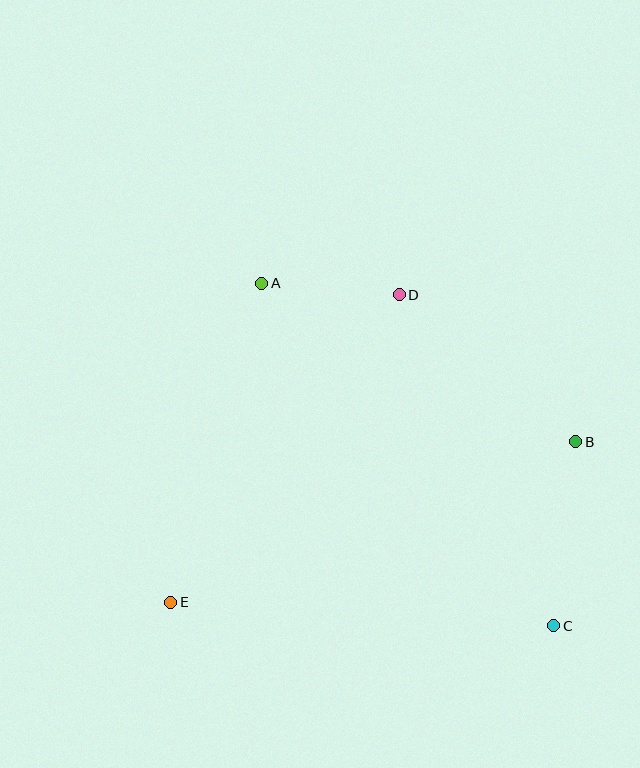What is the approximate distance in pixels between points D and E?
The distance between D and E is approximately 383 pixels.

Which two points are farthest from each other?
Points A and C are farthest from each other.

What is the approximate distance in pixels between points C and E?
The distance between C and E is approximately 384 pixels.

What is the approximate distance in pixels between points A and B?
The distance between A and B is approximately 352 pixels.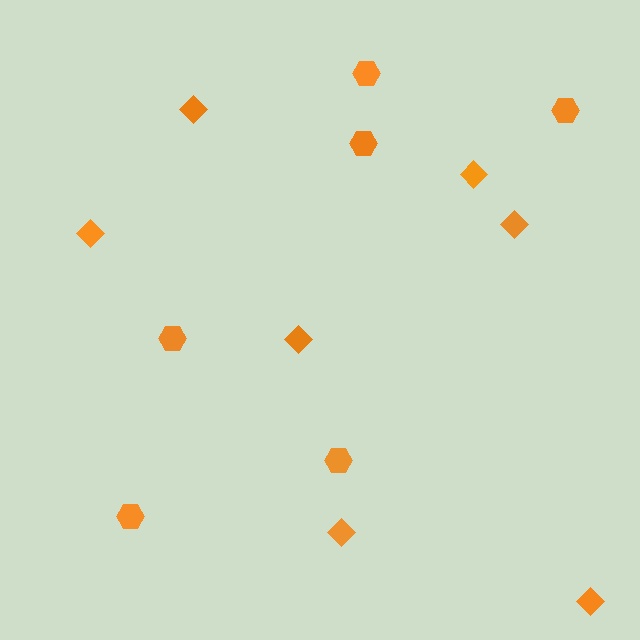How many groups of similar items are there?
There are 2 groups: one group of hexagons (6) and one group of diamonds (7).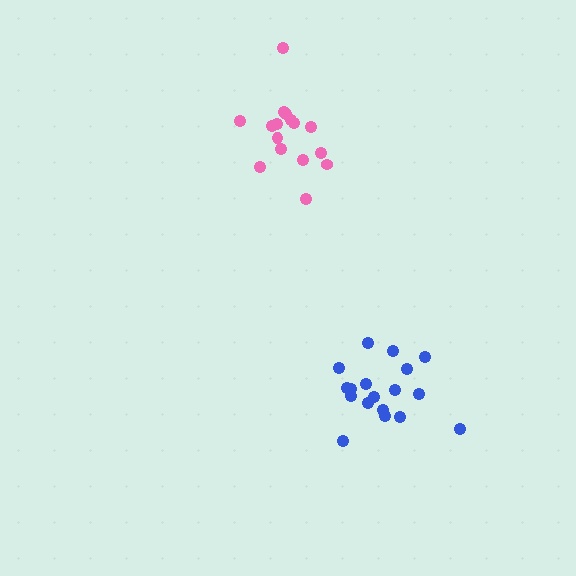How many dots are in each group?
Group 1: 16 dots, Group 2: 18 dots (34 total).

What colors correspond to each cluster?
The clusters are colored: pink, blue.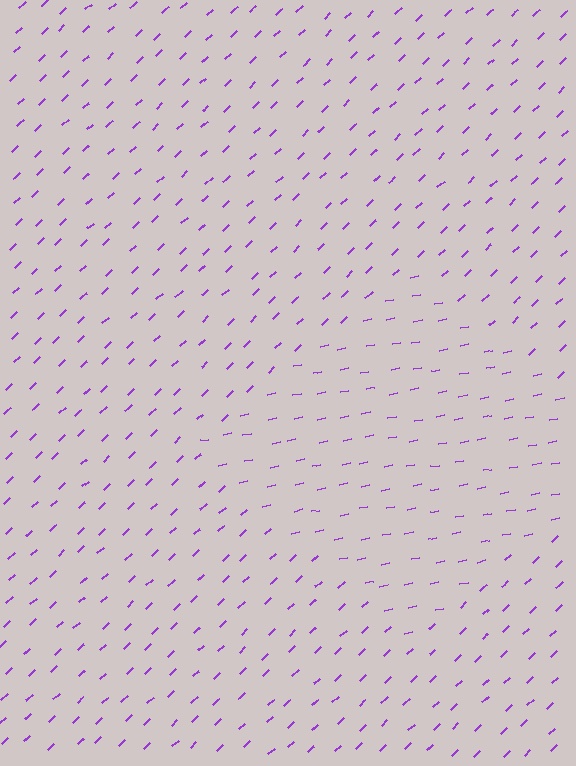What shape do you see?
I see a diamond.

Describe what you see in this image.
The image is filled with small purple line segments. A diamond region in the image has lines oriented differently from the surrounding lines, creating a visible texture boundary.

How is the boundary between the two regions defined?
The boundary is defined purely by a change in line orientation (approximately 32 degrees difference). All lines are the same color and thickness.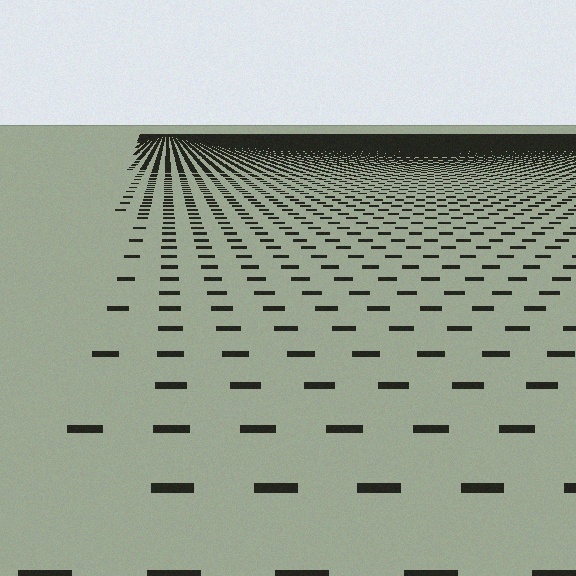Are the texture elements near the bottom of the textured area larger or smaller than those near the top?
Larger. Near the bottom, elements are closer to the viewer and appear at a bigger on-screen size.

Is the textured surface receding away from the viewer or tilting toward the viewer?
The surface is receding away from the viewer. Texture elements get smaller and denser toward the top.